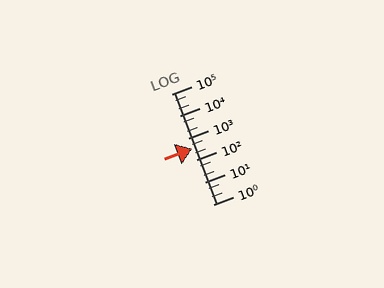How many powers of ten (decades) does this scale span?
The scale spans 5 decades, from 1 to 100000.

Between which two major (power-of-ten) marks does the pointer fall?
The pointer is between 100 and 1000.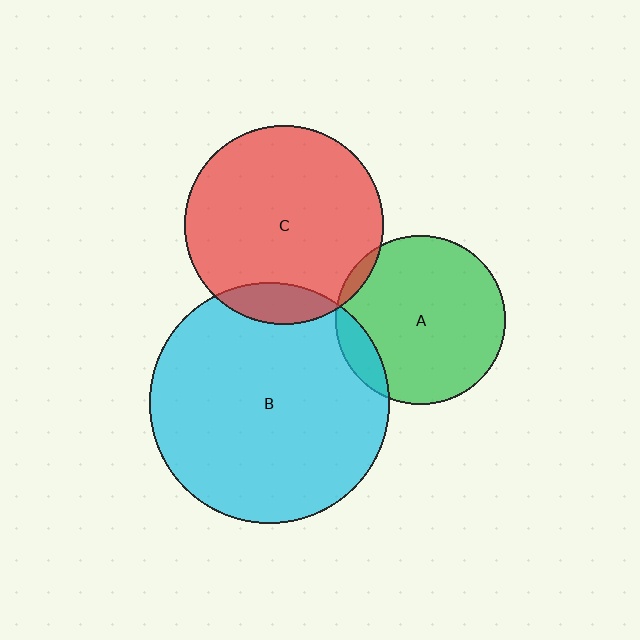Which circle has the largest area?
Circle B (cyan).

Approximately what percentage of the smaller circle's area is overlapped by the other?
Approximately 10%.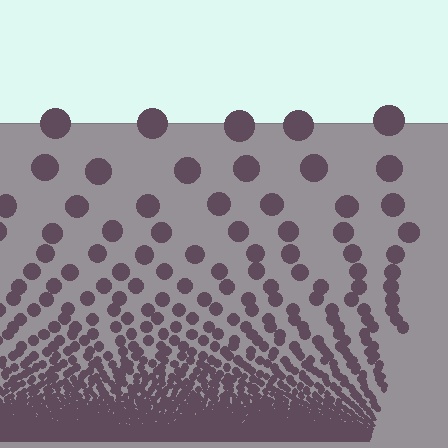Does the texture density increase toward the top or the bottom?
Density increases toward the bottom.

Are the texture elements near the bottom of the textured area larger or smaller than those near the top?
Smaller. The gradient is inverted — elements near the bottom are smaller and denser.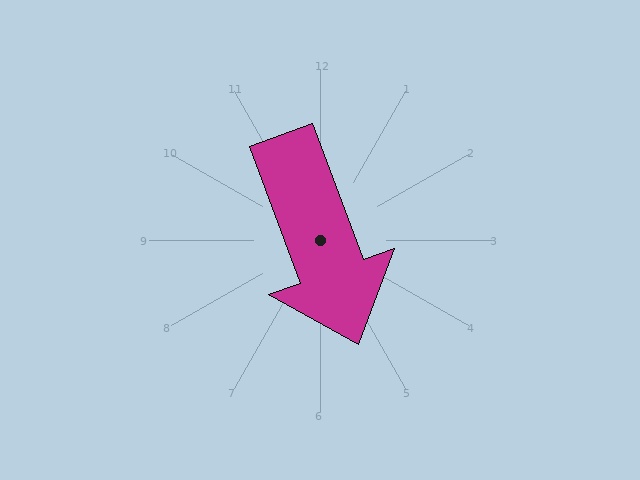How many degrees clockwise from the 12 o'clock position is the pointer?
Approximately 160 degrees.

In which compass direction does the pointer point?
South.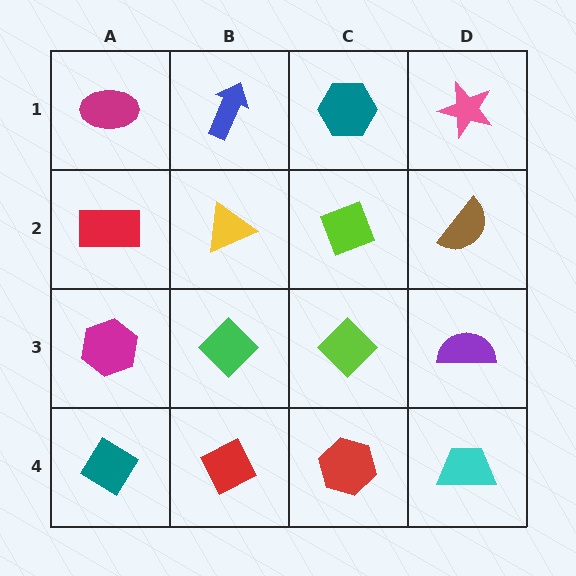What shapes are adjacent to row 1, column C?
A lime diamond (row 2, column C), a blue arrow (row 1, column B), a pink star (row 1, column D).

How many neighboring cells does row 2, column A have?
3.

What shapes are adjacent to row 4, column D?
A purple semicircle (row 3, column D), a red hexagon (row 4, column C).